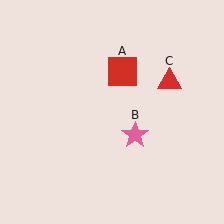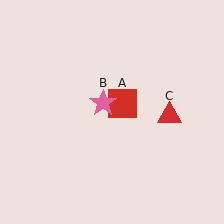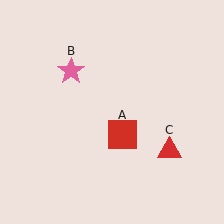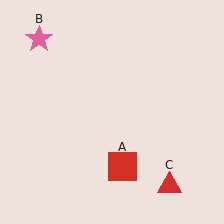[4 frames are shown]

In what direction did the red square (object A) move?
The red square (object A) moved down.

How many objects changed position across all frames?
3 objects changed position: red square (object A), pink star (object B), red triangle (object C).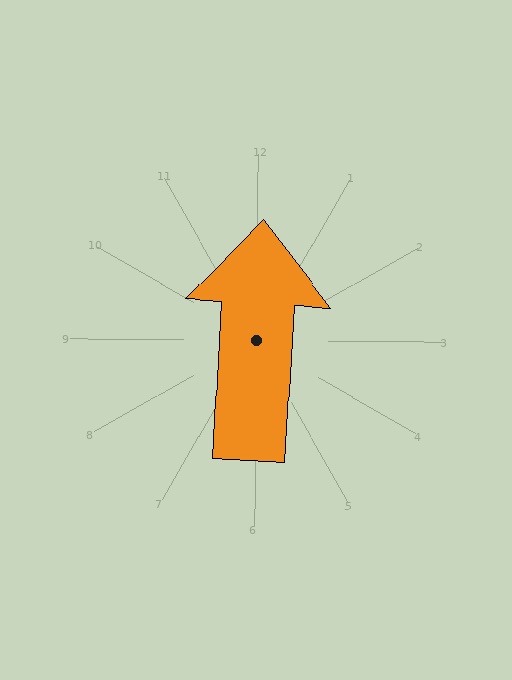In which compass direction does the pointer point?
North.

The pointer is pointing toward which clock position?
Roughly 12 o'clock.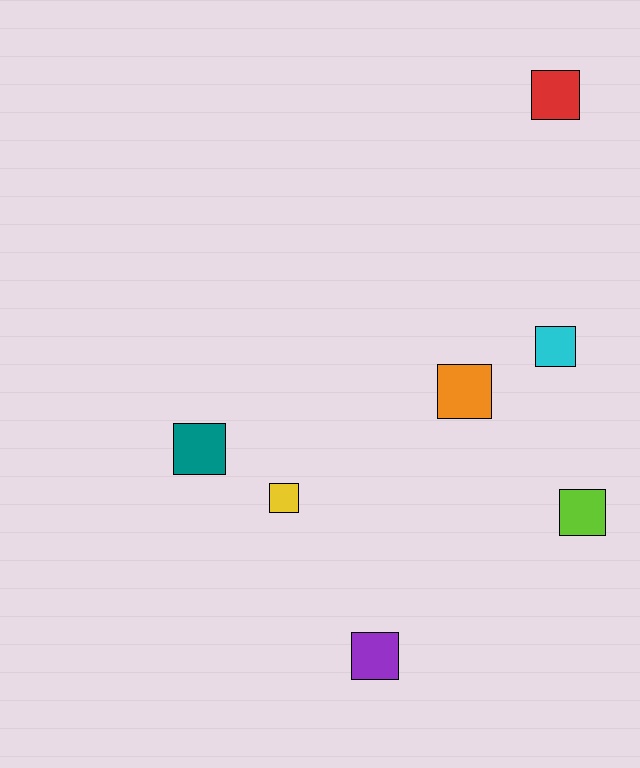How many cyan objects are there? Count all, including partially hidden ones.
There is 1 cyan object.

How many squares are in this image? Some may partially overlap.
There are 7 squares.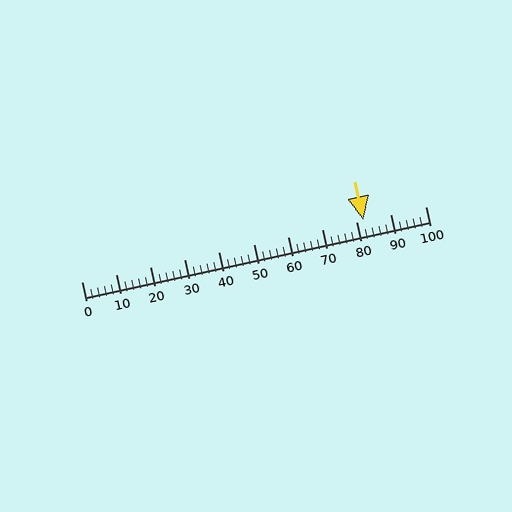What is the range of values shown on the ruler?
The ruler shows values from 0 to 100.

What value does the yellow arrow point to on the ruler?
The yellow arrow points to approximately 82.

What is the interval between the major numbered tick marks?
The major tick marks are spaced 10 units apart.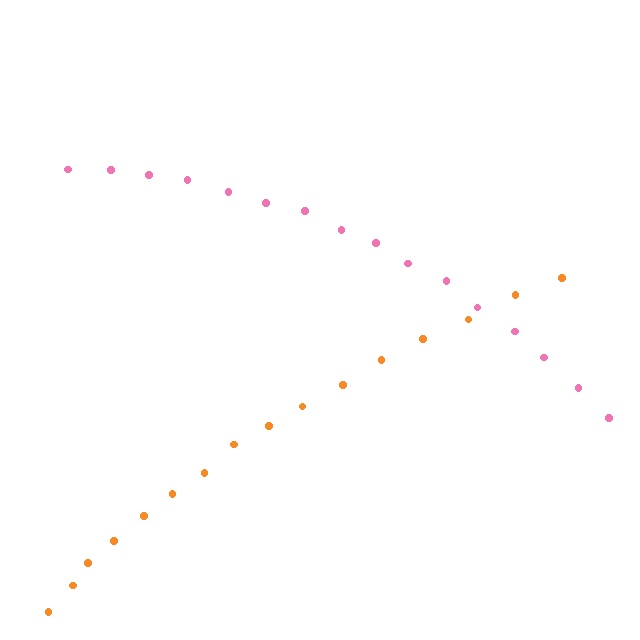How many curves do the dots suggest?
There are 2 distinct paths.